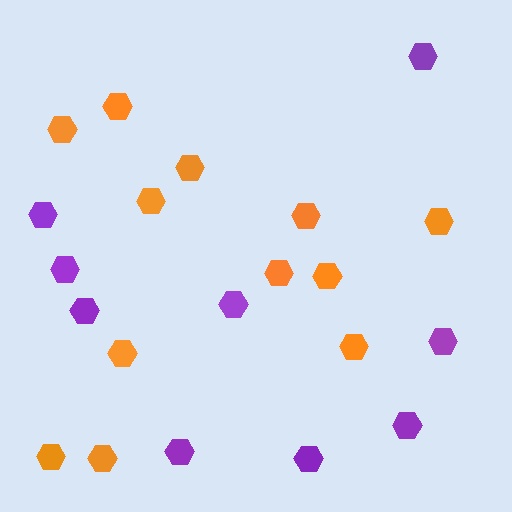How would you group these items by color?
There are 2 groups: one group of orange hexagons (12) and one group of purple hexagons (9).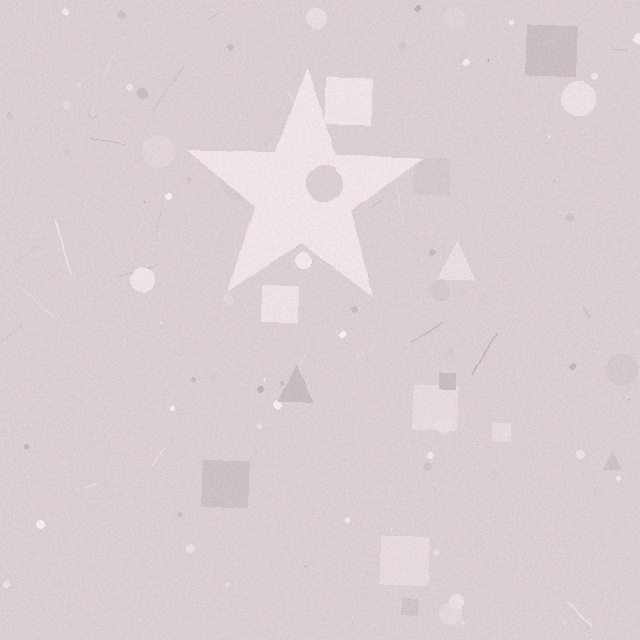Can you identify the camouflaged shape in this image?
The camouflaged shape is a star.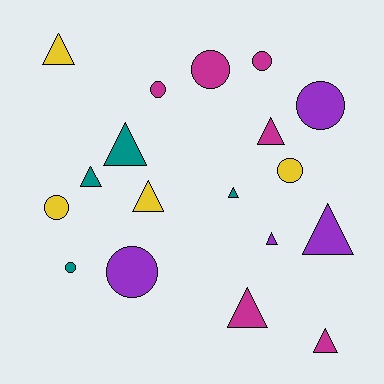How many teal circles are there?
There is 1 teal circle.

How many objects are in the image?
There are 18 objects.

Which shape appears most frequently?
Triangle, with 10 objects.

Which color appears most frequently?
Magenta, with 6 objects.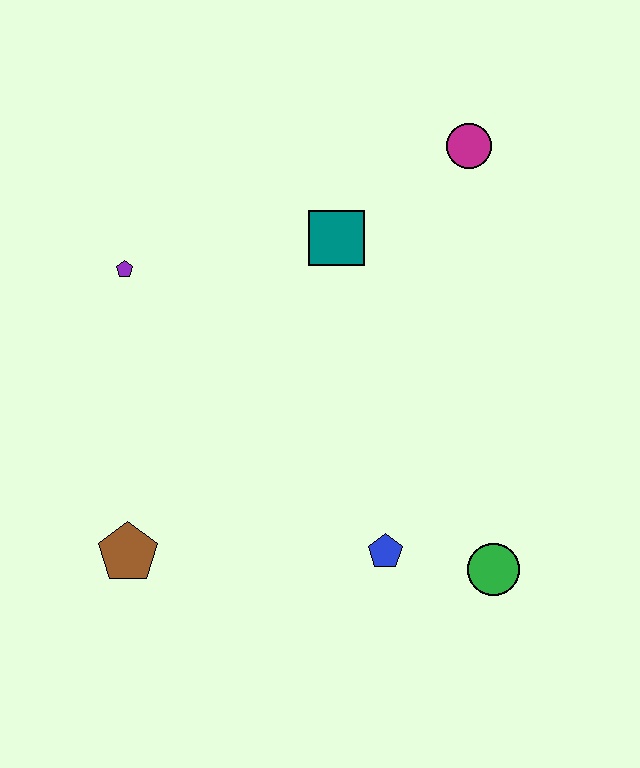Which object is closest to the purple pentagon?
The teal square is closest to the purple pentagon.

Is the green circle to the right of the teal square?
Yes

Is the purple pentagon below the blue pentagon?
No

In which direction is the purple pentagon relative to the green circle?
The purple pentagon is to the left of the green circle.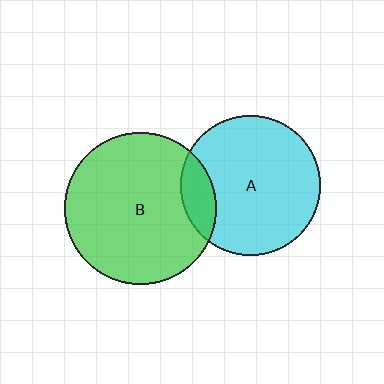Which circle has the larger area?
Circle B (green).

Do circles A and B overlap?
Yes.